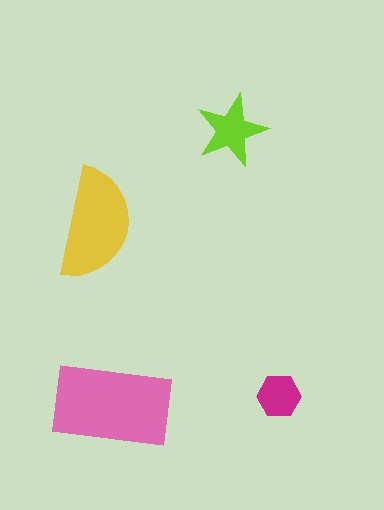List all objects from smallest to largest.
The magenta hexagon, the lime star, the yellow semicircle, the pink rectangle.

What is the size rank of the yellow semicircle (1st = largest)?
2nd.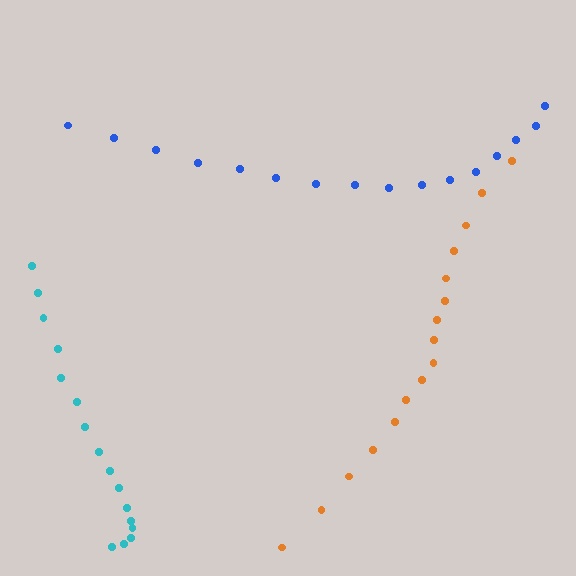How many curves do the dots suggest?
There are 3 distinct paths.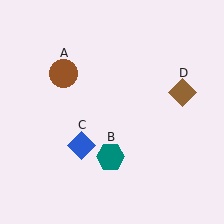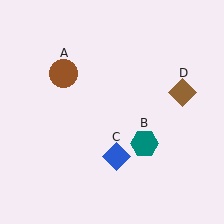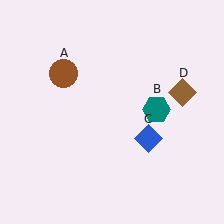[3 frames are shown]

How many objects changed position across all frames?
2 objects changed position: teal hexagon (object B), blue diamond (object C).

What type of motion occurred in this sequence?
The teal hexagon (object B), blue diamond (object C) rotated counterclockwise around the center of the scene.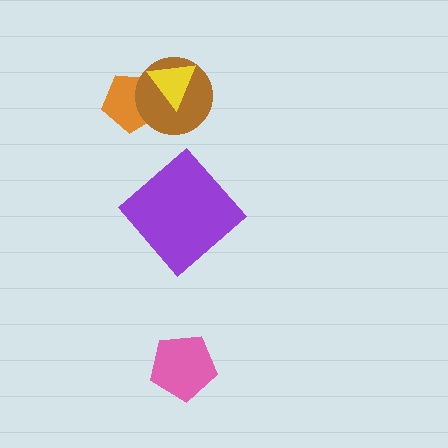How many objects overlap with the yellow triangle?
2 objects overlap with the yellow triangle.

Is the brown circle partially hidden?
Yes, it is partially covered by another shape.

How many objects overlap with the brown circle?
2 objects overlap with the brown circle.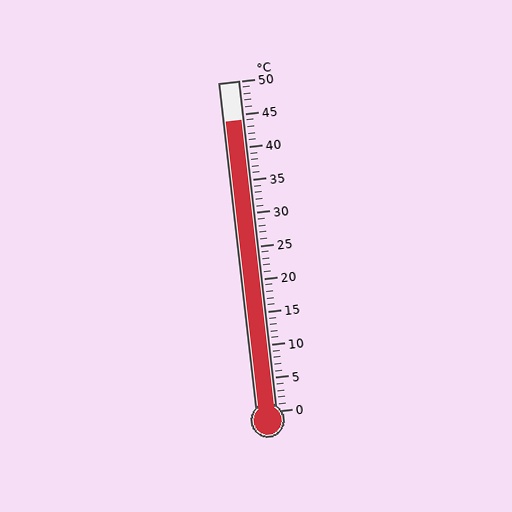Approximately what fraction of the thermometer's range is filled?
The thermometer is filled to approximately 90% of its range.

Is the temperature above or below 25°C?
The temperature is above 25°C.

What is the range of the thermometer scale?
The thermometer scale ranges from 0°C to 50°C.